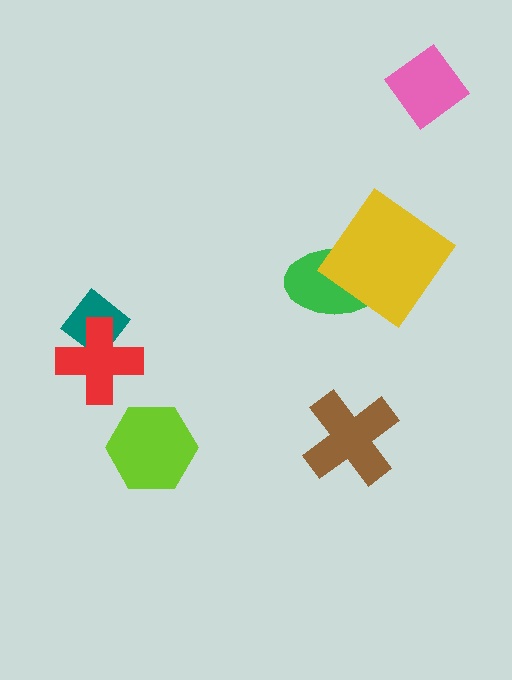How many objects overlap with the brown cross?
0 objects overlap with the brown cross.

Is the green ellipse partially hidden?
Yes, it is partially covered by another shape.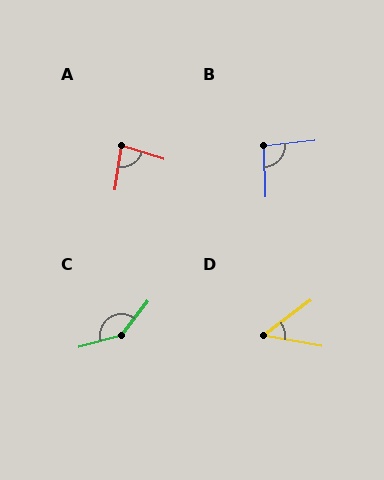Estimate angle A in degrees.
Approximately 81 degrees.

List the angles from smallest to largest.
D (47°), A (81°), B (95°), C (143°).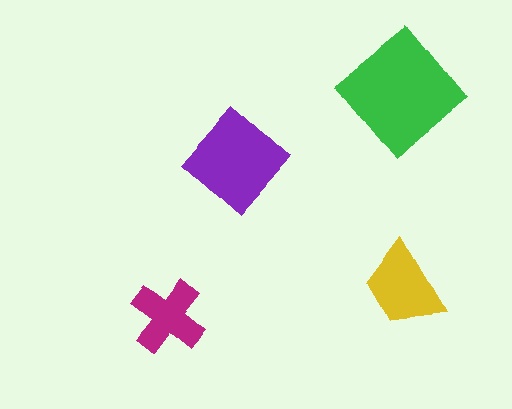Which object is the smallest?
The magenta cross.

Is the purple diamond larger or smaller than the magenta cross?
Larger.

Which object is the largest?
The green diamond.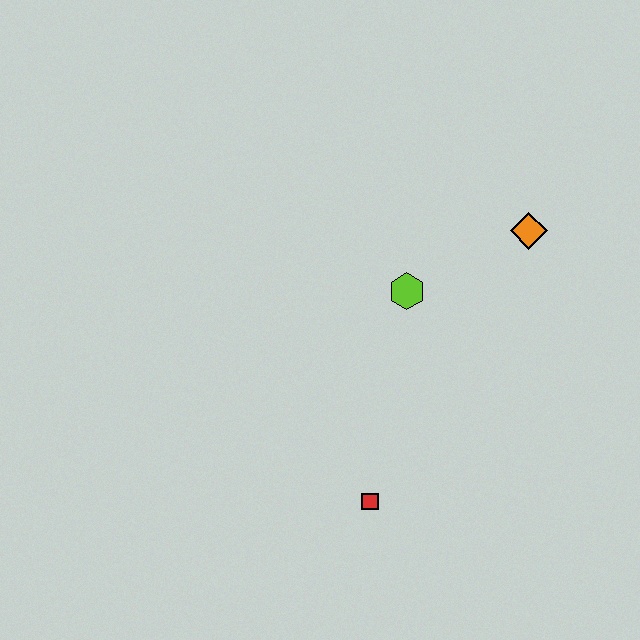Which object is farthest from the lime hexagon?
The red square is farthest from the lime hexagon.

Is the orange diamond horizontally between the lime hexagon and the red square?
No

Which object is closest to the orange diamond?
The lime hexagon is closest to the orange diamond.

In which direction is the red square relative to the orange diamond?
The red square is below the orange diamond.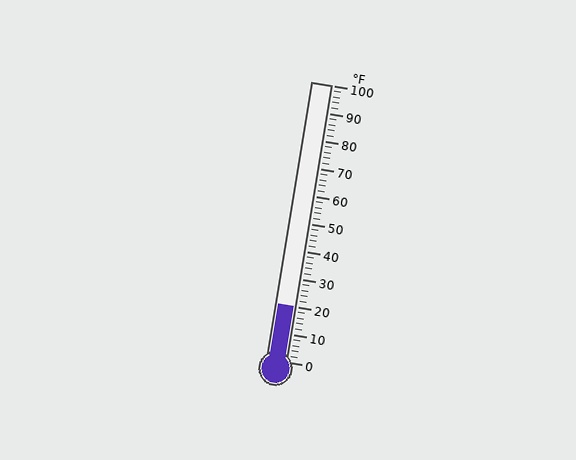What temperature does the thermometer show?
The thermometer shows approximately 20°F.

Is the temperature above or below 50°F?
The temperature is below 50°F.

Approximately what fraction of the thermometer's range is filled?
The thermometer is filled to approximately 20% of its range.